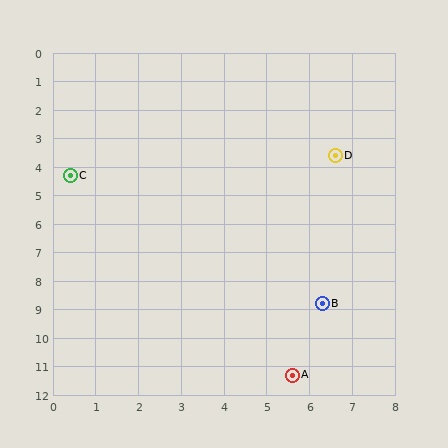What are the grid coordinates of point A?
Point A is at approximately (5.6, 11.3).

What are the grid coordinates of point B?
Point B is at approximately (6.3, 8.8).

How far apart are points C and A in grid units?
Points C and A are about 8.7 grid units apart.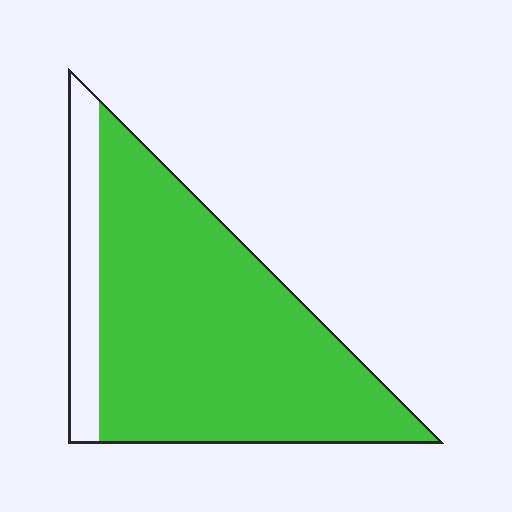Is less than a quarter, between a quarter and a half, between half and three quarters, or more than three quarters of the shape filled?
More than three quarters.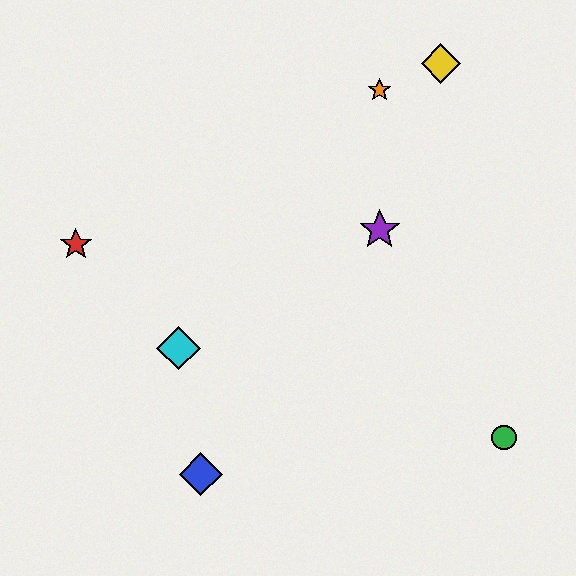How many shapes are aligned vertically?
2 shapes (the purple star, the orange star) are aligned vertically.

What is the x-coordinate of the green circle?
The green circle is at x≈504.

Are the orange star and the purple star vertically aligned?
Yes, both are at x≈380.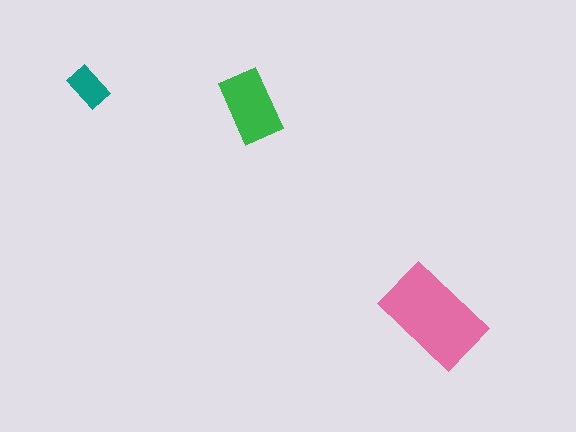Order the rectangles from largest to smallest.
the pink one, the green one, the teal one.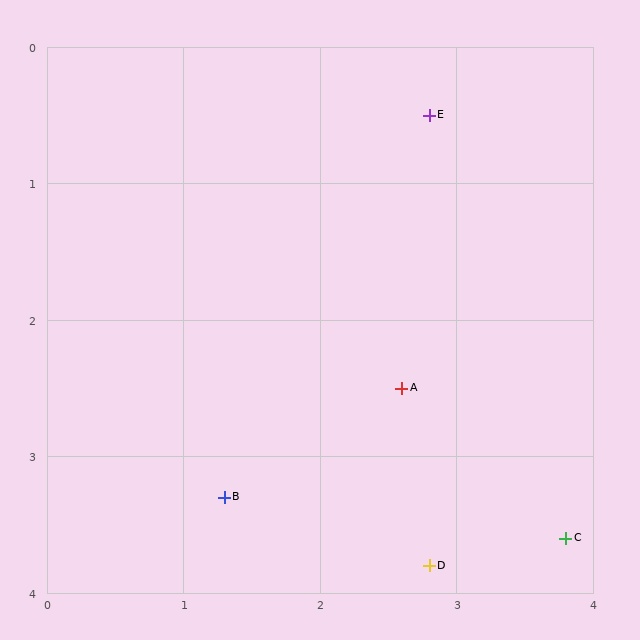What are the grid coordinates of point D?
Point D is at approximately (2.8, 3.8).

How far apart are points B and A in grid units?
Points B and A are about 1.5 grid units apart.